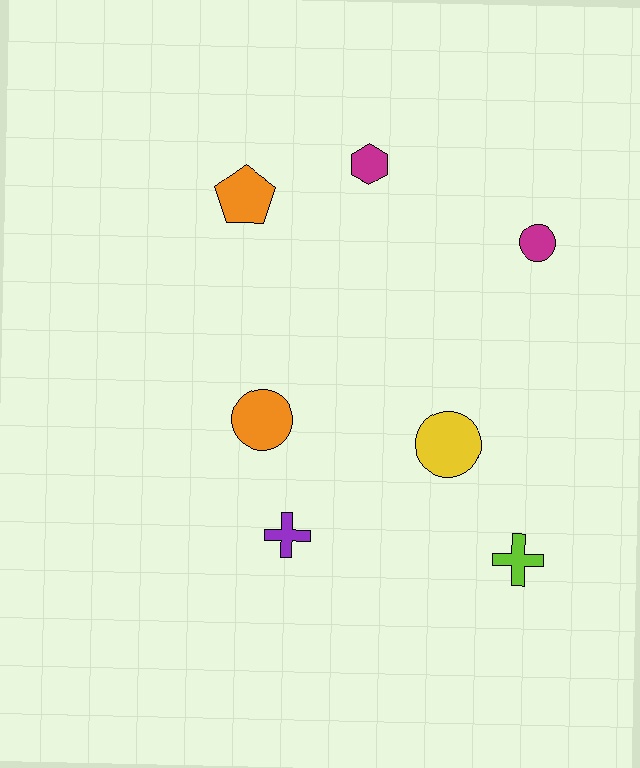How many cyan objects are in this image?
There are no cyan objects.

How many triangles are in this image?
There are no triangles.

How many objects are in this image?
There are 7 objects.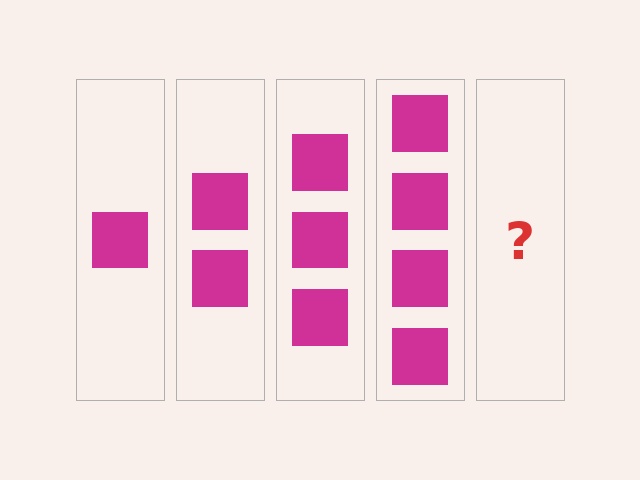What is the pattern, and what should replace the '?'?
The pattern is that each step adds one more square. The '?' should be 5 squares.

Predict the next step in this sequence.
The next step is 5 squares.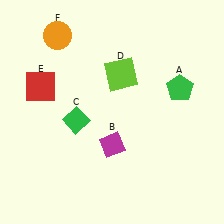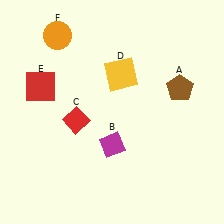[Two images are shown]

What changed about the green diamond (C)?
In Image 1, C is green. In Image 2, it changed to red.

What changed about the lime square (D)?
In Image 1, D is lime. In Image 2, it changed to yellow.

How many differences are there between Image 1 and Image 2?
There are 3 differences between the two images.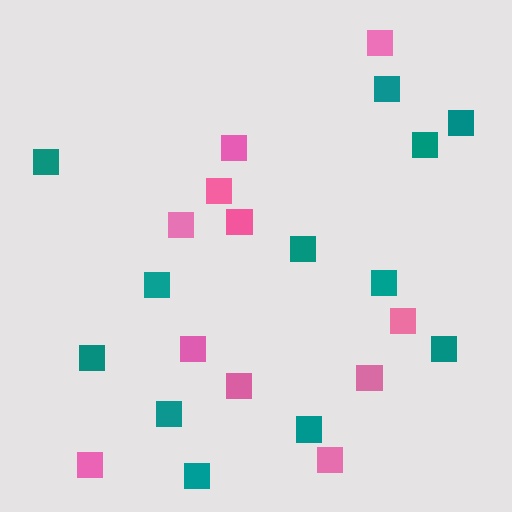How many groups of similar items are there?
There are 2 groups: one group of teal squares (12) and one group of pink squares (11).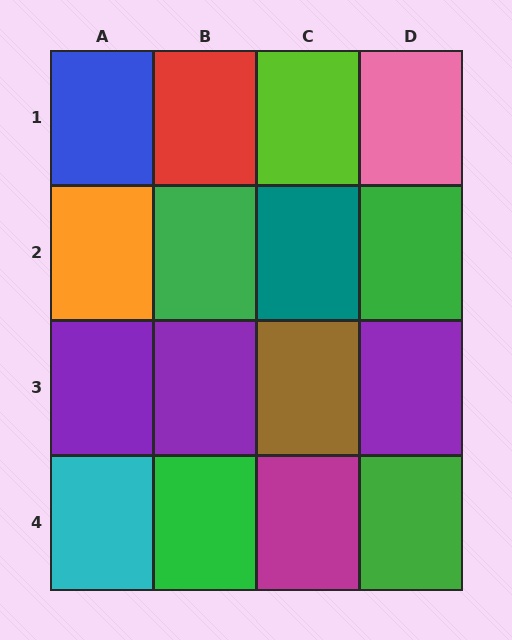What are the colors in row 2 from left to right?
Orange, green, teal, green.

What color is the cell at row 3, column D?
Purple.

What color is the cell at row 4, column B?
Green.